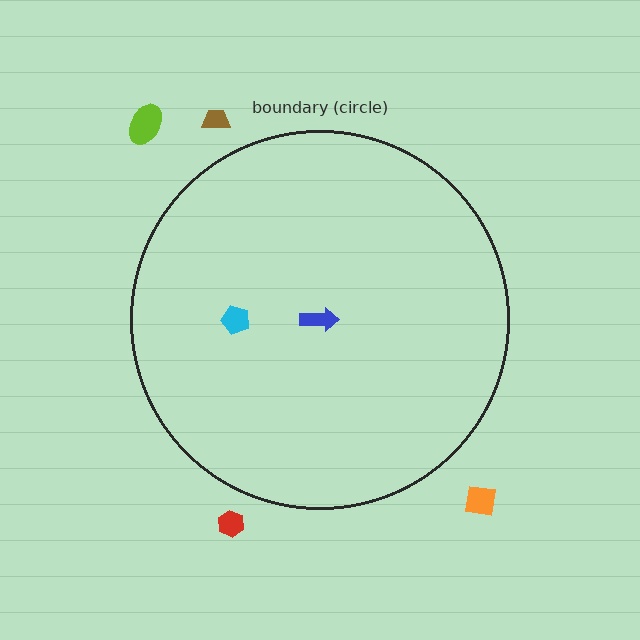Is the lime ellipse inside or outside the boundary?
Outside.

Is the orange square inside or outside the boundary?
Outside.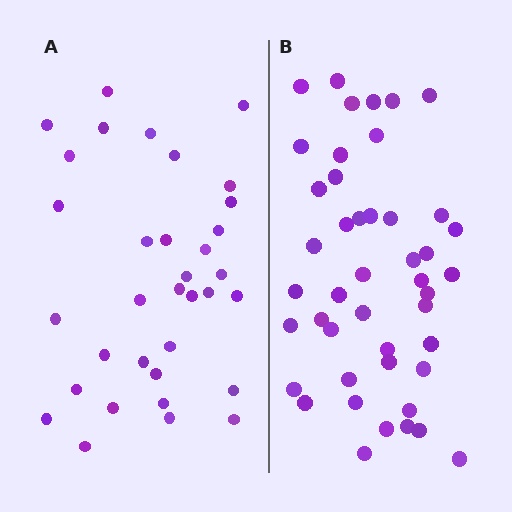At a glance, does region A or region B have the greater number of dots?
Region B (the right region) has more dots.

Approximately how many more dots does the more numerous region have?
Region B has roughly 12 or so more dots than region A.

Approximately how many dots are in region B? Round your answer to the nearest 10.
About 40 dots. (The exact count is 45, which rounds to 40.)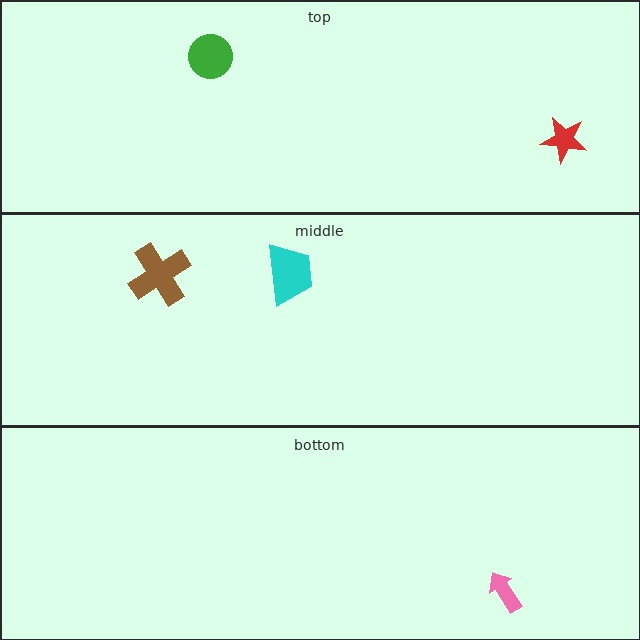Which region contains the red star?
The top region.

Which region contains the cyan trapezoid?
The middle region.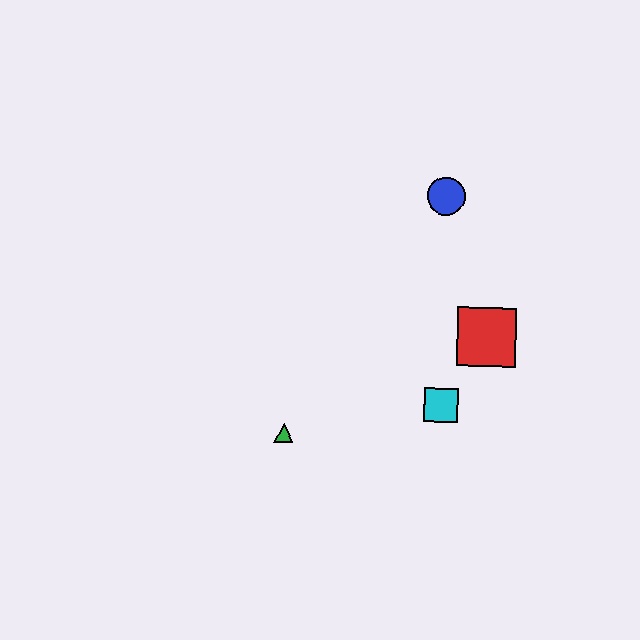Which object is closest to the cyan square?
The red square is closest to the cyan square.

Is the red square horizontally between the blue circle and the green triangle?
No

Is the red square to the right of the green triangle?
Yes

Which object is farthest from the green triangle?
The blue circle is farthest from the green triangle.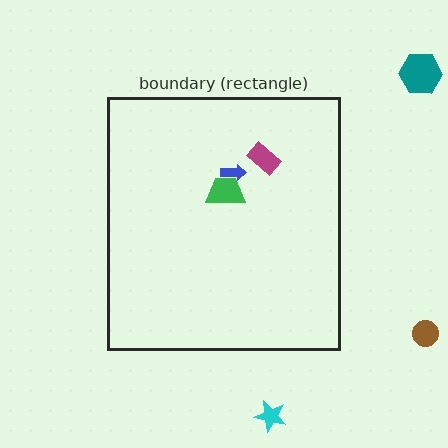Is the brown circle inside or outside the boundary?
Outside.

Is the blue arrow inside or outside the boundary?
Inside.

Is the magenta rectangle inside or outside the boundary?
Inside.